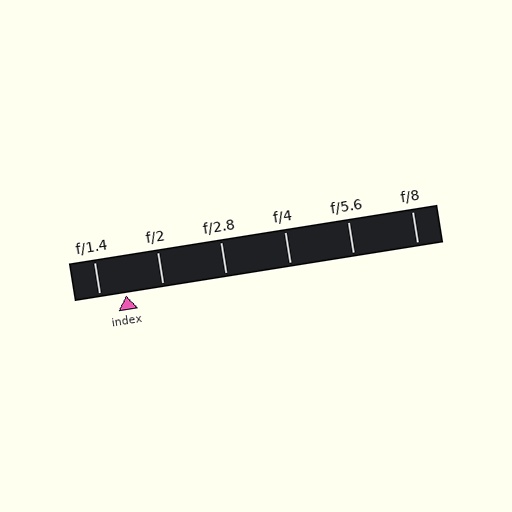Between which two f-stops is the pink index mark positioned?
The index mark is between f/1.4 and f/2.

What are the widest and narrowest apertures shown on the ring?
The widest aperture shown is f/1.4 and the narrowest is f/8.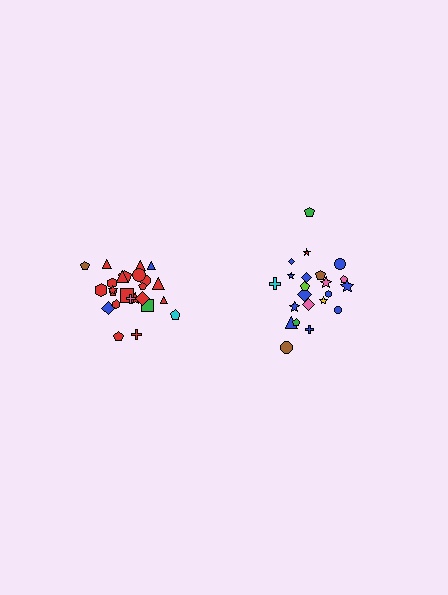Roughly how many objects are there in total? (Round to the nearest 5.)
Roughly 45 objects in total.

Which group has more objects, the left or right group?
The left group.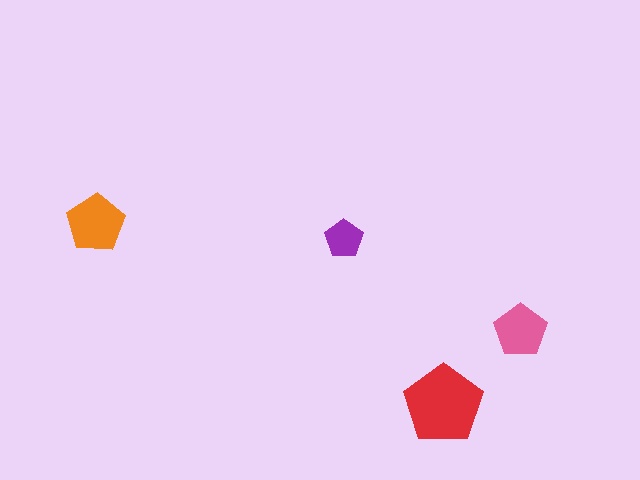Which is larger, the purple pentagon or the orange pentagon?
The orange one.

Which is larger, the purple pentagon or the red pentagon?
The red one.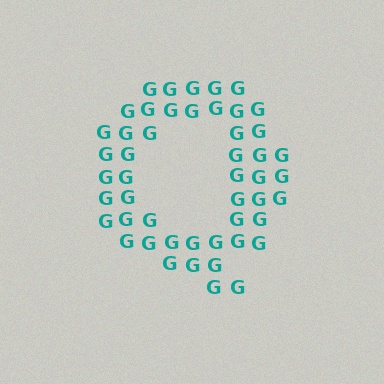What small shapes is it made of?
It is made of small letter G's.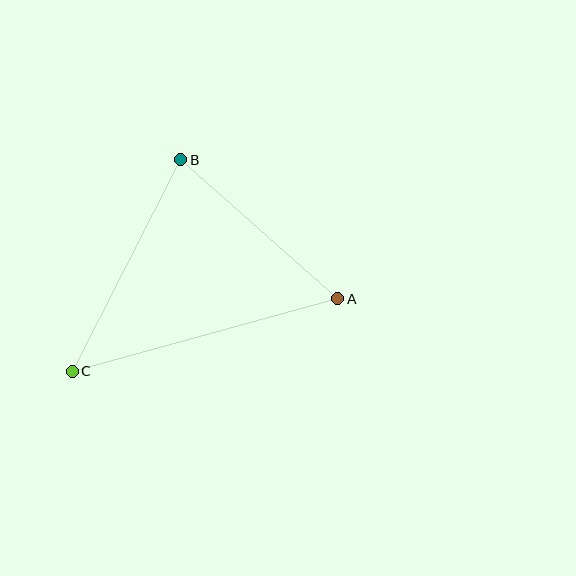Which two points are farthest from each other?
Points A and C are farthest from each other.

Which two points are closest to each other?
Points A and B are closest to each other.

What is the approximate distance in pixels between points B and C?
The distance between B and C is approximately 238 pixels.